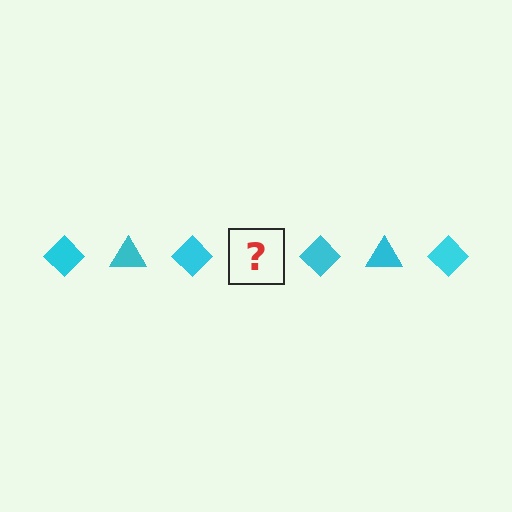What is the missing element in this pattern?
The missing element is a cyan triangle.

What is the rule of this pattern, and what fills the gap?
The rule is that the pattern cycles through diamond, triangle shapes in cyan. The gap should be filled with a cyan triangle.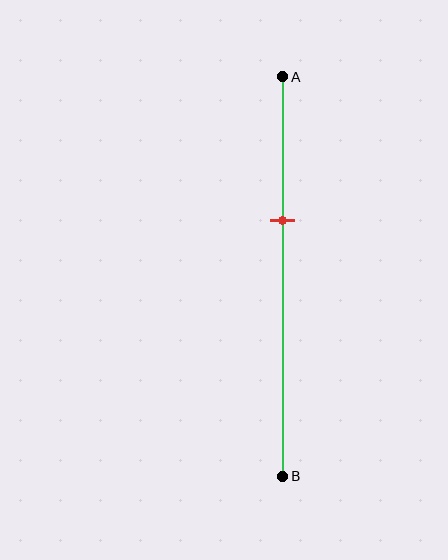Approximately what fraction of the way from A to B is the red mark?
The red mark is approximately 35% of the way from A to B.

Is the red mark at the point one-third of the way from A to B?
Yes, the mark is approximately at the one-third point.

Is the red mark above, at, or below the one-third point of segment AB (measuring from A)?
The red mark is approximately at the one-third point of segment AB.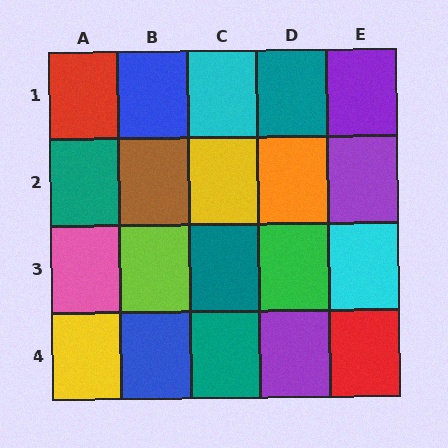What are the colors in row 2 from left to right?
Teal, brown, yellow, orange, purple.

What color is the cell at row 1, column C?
Cyan.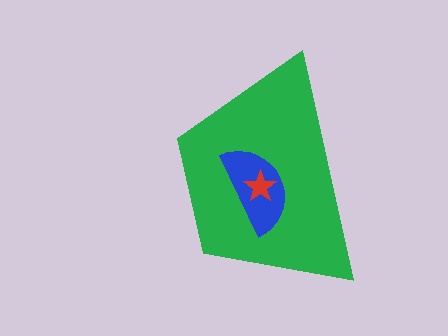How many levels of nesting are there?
3.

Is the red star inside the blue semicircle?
Yes.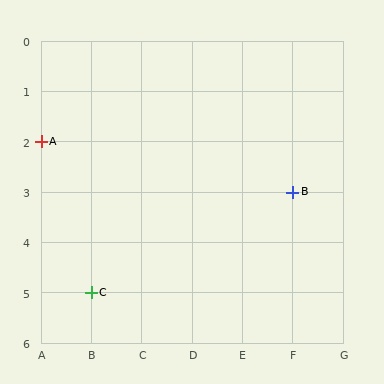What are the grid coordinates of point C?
Point C is at grid coordinates (B, 5).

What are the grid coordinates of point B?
Point B is at grid coordinates (F, 3).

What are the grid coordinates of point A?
Point A is at grid coordinates (A, 2).